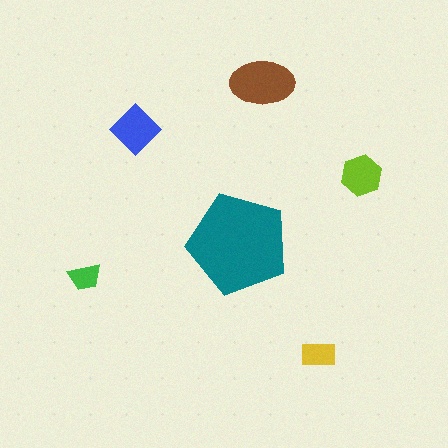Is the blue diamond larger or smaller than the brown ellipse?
Smaller.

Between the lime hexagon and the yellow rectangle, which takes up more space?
The lime hexagon.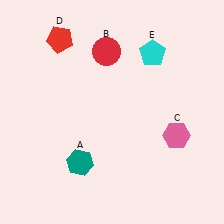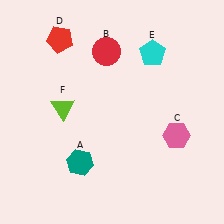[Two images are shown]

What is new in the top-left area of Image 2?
A lime triangle (F) was added in the top-left area of Image 2.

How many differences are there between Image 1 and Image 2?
There is 1 difference between the two images.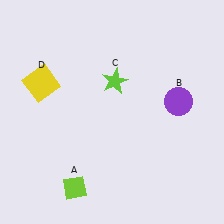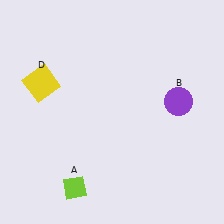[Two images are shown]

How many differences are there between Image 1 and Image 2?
There is 1 difference between the two images.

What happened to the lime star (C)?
The lime star (C) was removed in Image 2. It was in the top-right area of Image 1.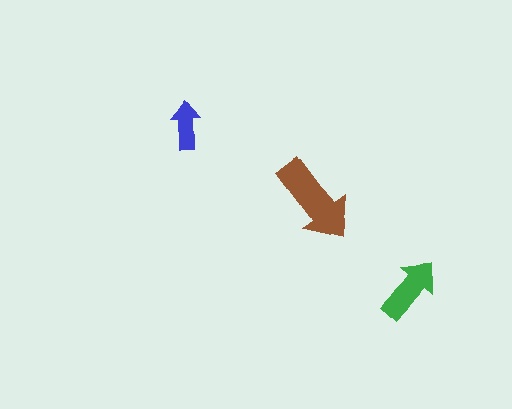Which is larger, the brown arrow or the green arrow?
The brown one.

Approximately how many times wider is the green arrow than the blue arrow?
About 1.5 times wider.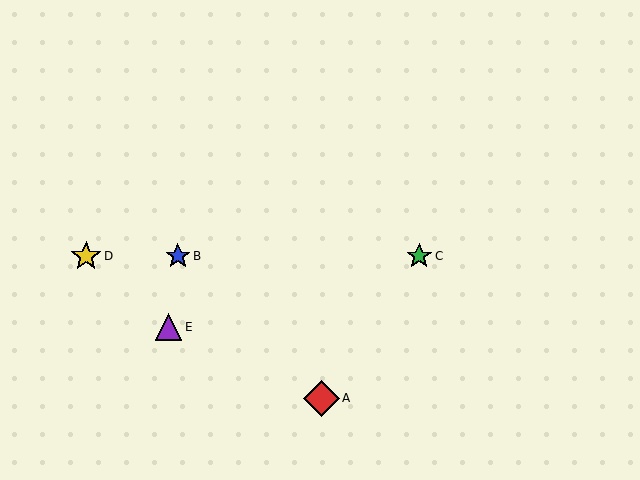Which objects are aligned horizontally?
Objects B, C, D are aligned horizontally.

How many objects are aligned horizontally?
3 objects (B, C, D) are aligned horizontally.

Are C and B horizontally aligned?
Yes, both are at y≈256.